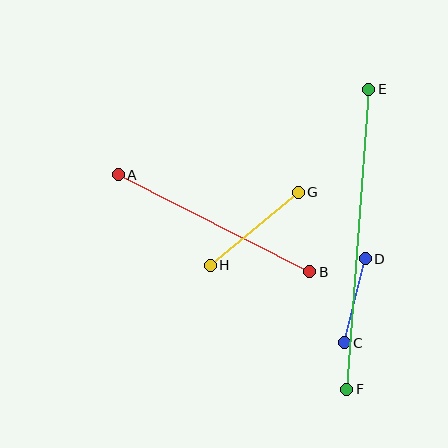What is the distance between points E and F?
The distance is approximately 301 pixels.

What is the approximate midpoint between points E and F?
The midpoint is at approximately (358, 239) pixels.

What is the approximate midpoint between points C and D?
The midpoint is at approximately (355, 301) pixels.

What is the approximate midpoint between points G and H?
The midpoint is at approximately (254, 229) pixels.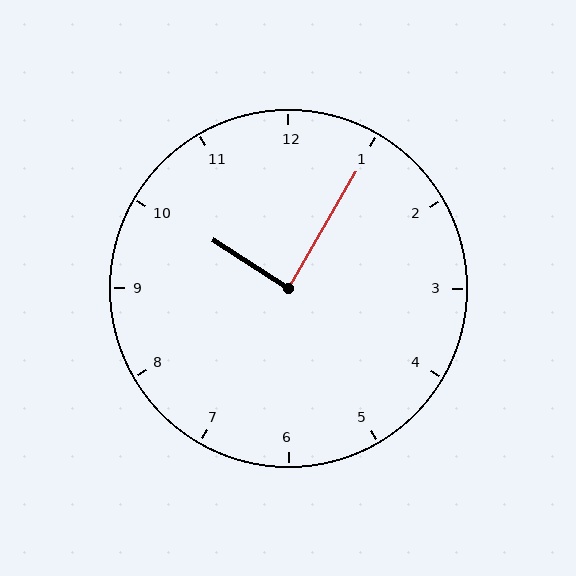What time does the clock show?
10:05.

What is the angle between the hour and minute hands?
Approximately 88 degrees.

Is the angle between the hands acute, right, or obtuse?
It is right.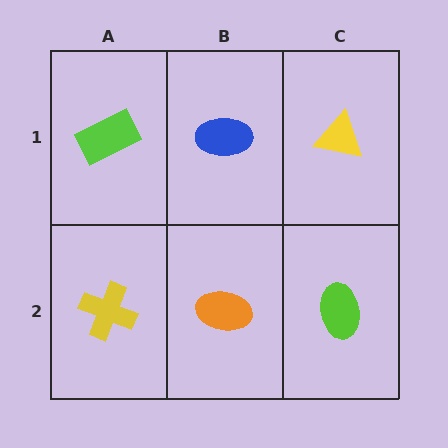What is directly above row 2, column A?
A lime rectangle.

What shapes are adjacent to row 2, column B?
A blue ellipse (row 1, column B), a yellow cross (row 2, column A), a lime ellipse (row 2, column C).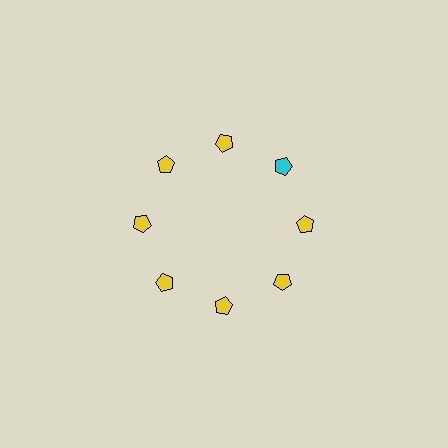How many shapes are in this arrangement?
There are 8 shapes arranged in a ring pattern.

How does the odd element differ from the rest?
It has a different color: cyan instead of yellow.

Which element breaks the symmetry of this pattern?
The cyan pentagon at roughly the 2 o'clock position breaks the symmetry. All other shapes are yellow pentagons.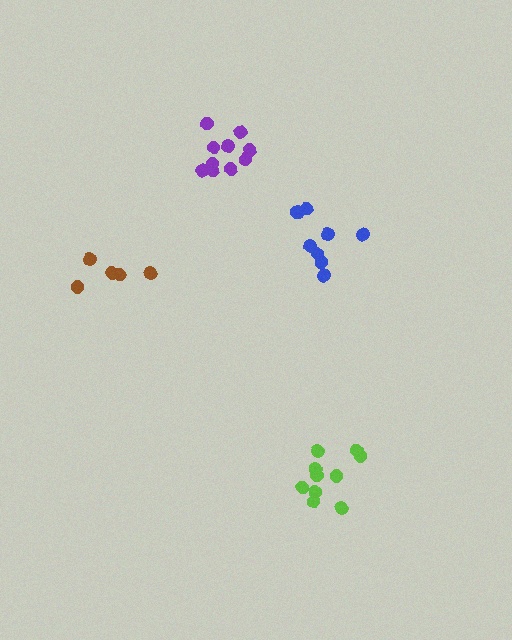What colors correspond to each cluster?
The clusters are colored: brown, lime, blue, purple.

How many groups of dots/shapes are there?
There are 4 groups.